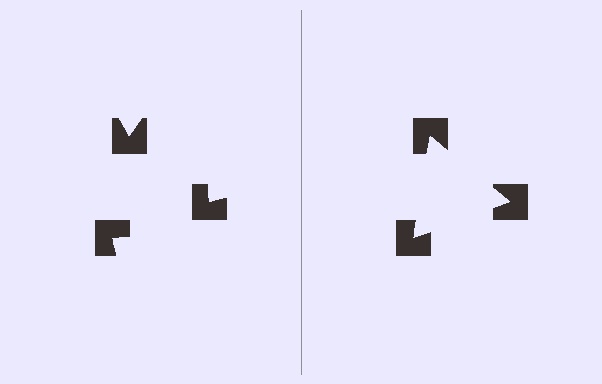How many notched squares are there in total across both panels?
6 — 3 on each side.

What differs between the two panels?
The notched squares are positioned identically on both sides; only the wedge orientations differ. On the right they align to a triangle; on the left they are misaligned.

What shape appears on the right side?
An illusory triangle.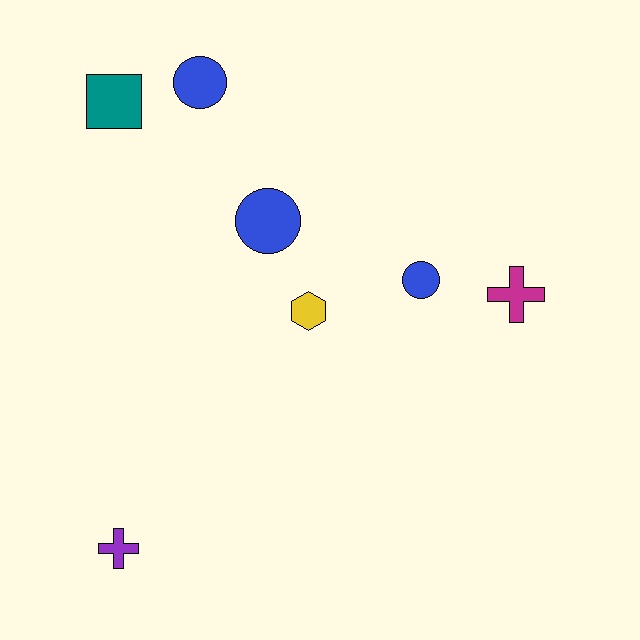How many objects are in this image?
There are 7 objects.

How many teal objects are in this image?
There is 1 teal object.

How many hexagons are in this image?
There is 1 hexagon.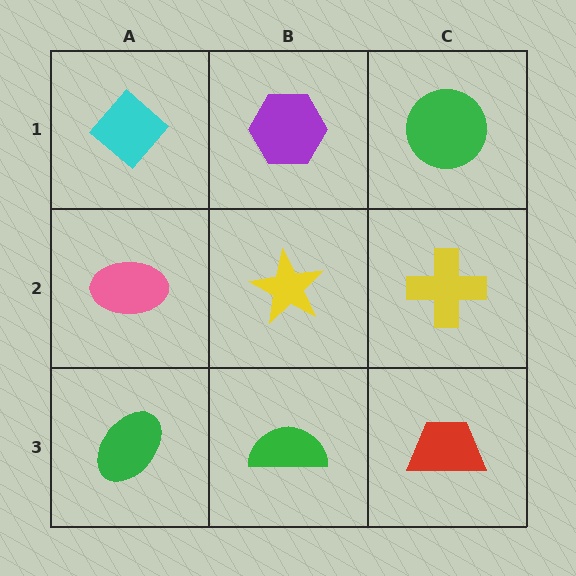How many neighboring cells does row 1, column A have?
2.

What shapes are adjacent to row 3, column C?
A yellow cross (row 2, column C), a green semicircle (row 3, column B).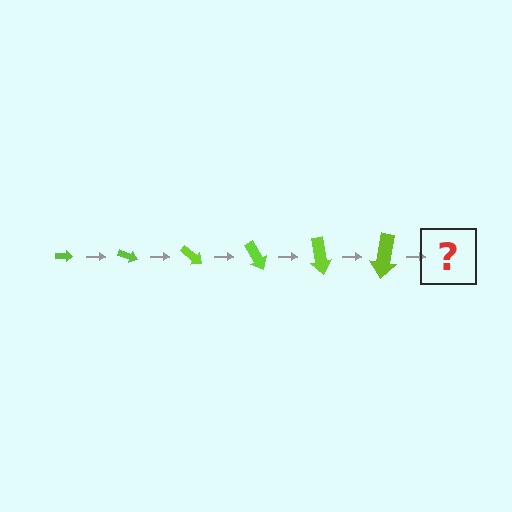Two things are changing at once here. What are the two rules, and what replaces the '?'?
The two rules are that the arrow grows larger each step and it rotates 20 degrees each step. The '?' should be an arrow, larger than the previous one and rotated 120 degrees from the start.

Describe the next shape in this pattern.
It should be an arrow, larger than the previous one and rotated 120 degrees from the start.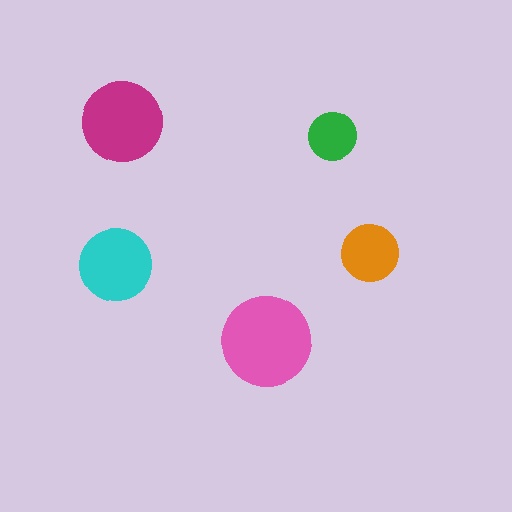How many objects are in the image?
There are 5 objects in the image.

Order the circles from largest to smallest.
the pink one, the magenta one, the cyan one, the orange one, the green one.